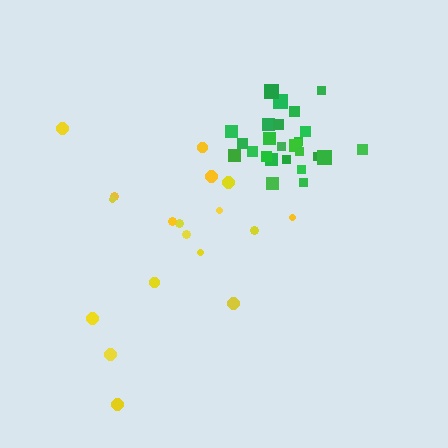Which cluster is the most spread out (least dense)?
Yellow.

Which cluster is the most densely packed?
Green.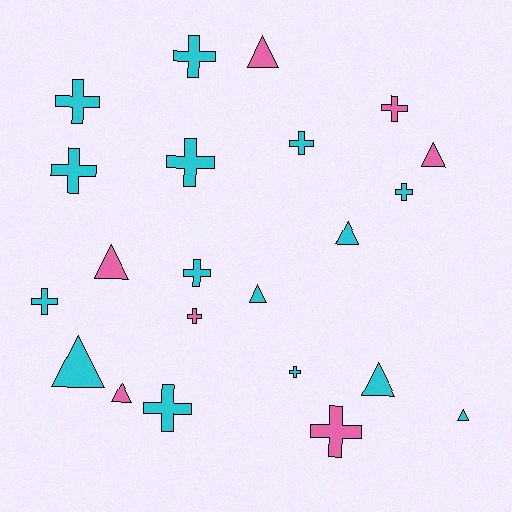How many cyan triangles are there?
There are 5 cyan triangles.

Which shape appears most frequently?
Cross, with 13 objects.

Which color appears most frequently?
Cyan, with 15 objects.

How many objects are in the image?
There are 22 objects.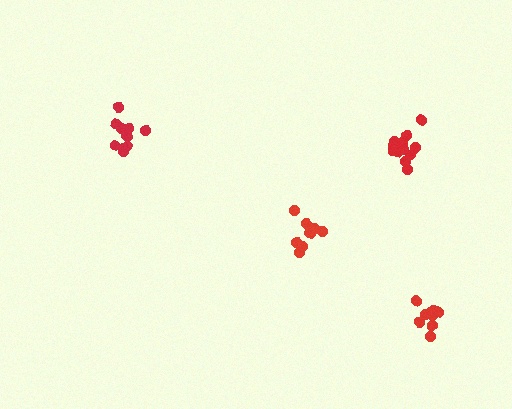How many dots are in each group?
Group 1: 10 dots, Group 2: 12 dots, Group 3: 8 dots, Group 4: 13 dots (43 total).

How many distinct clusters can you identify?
There are 4 distinct clusters.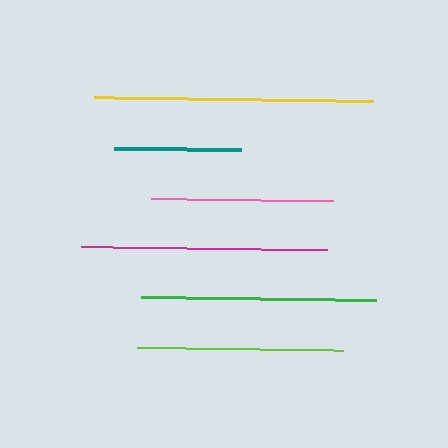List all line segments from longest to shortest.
From longest to shortest: yellow, magenta, green, lime, pink, teal.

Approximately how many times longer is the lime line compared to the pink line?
The lime line is approximately 1.1 times the length of the pink line.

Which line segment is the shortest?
The teal line is the shortest at approximately 128 pixels.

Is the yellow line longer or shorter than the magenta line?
The yellow line is longer than the magenta line.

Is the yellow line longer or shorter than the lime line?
The yellow line is longer than the lime line.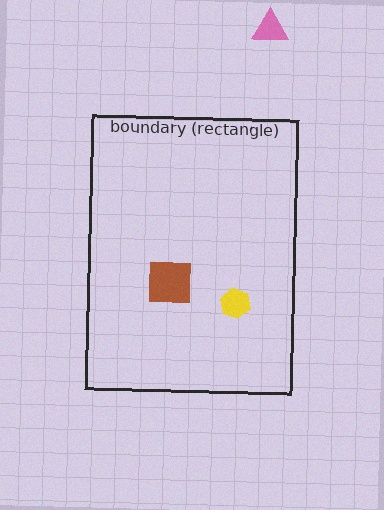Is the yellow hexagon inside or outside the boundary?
Inside.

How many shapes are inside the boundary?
2 inside, 1 outside.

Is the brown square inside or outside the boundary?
Inside.